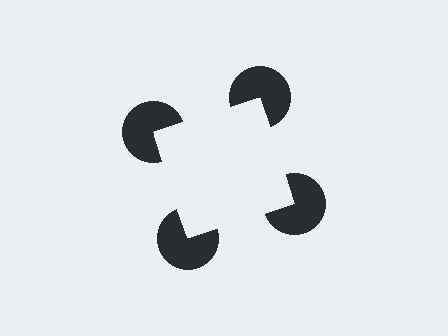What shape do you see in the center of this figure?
An illusory square — its edges are inferred from the aligned wedge cuts in the pac-man discs, not physically drawn.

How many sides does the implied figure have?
4 sides.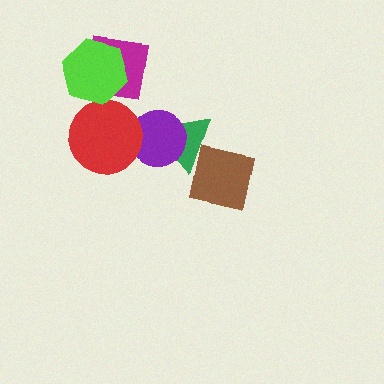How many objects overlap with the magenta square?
1 object overlaps with the magenta square.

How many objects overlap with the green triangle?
2 objects overlap with the green triangle.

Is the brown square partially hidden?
No, no other shape covers it.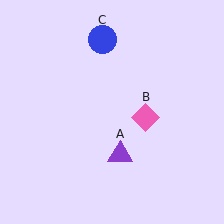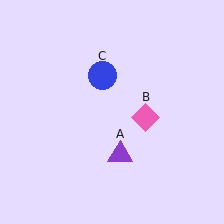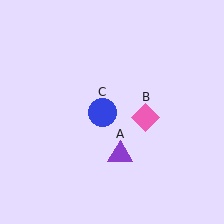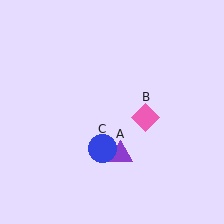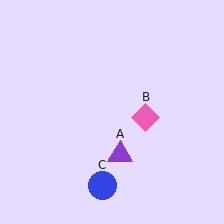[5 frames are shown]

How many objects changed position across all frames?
1 object changed position: blue circle (object C).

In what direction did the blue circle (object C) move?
The blue circle (object C) moved down.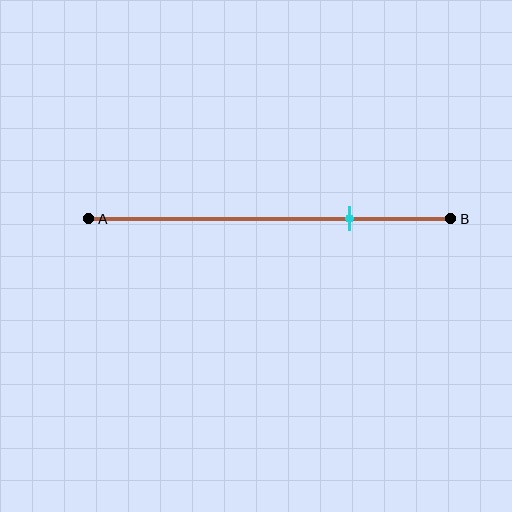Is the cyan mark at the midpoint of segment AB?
No, the mark is at about 70% from A, not at the 50% midpoint.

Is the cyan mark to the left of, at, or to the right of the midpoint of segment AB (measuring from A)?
The cyan mark is to the right of the midpoint of segment AB.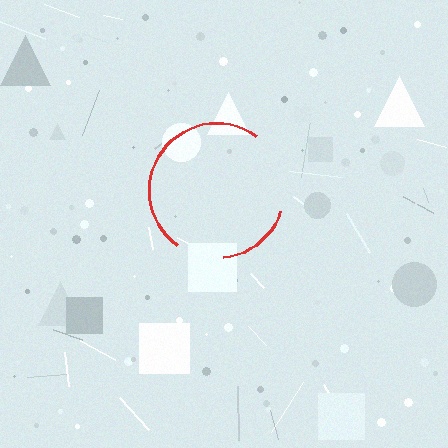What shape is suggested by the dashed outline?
The dashed outline suggests a circle.